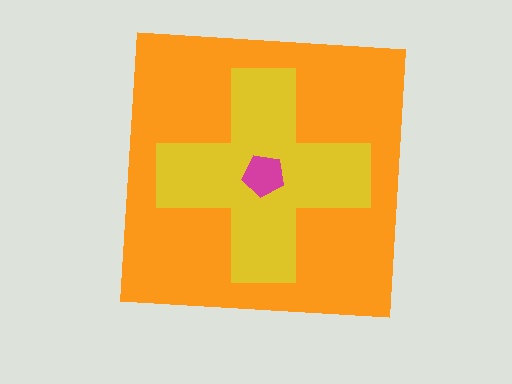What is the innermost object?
The magenta pentagon.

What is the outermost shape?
The orange square.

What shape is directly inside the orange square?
The yellow cross.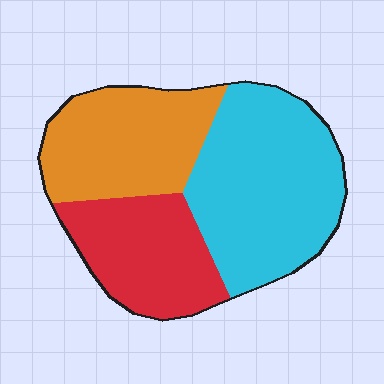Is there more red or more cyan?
Cyan.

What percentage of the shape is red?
Red takes up between a quarter and a half of the shape.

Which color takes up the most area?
Cyan, at roughly 45%.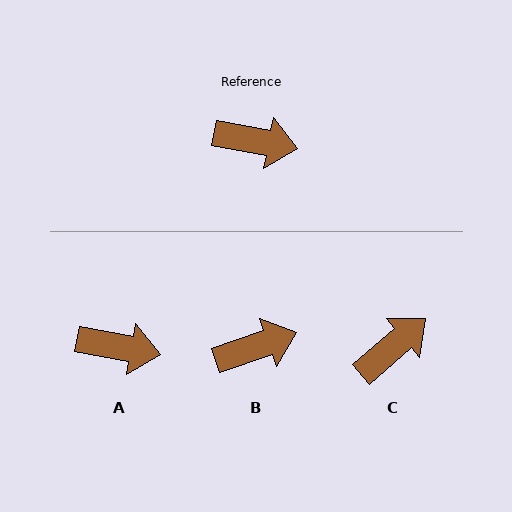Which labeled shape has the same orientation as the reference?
A.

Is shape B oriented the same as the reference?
No, it is off by about 30 degrees.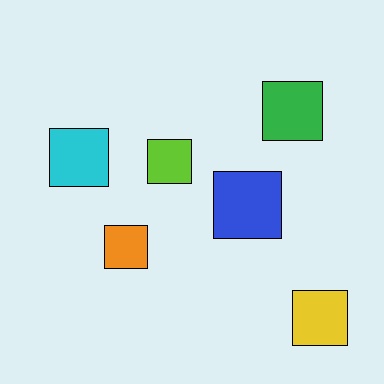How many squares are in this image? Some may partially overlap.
There are 6 squares.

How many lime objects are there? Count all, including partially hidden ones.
There is 1 lime object.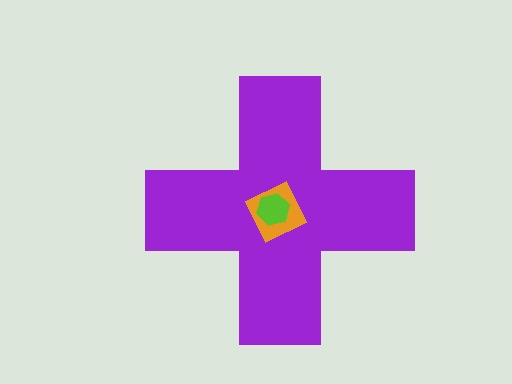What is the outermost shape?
The purple cross.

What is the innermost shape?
The lime hexagon.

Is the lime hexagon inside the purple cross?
Yes.